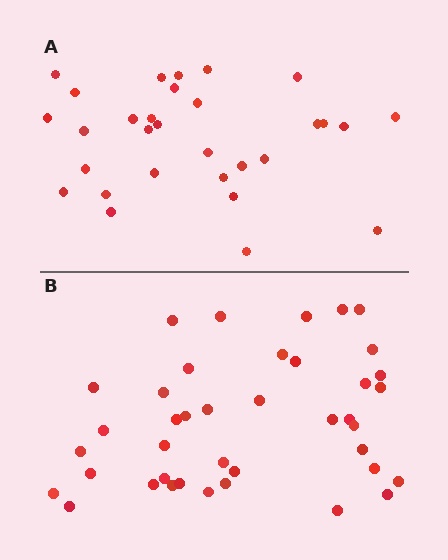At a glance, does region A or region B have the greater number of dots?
Region B (the bottom region) has more dots.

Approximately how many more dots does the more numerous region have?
Region B has roughly 10 or so more dots than region A.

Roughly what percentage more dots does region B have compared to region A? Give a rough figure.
About 35% more.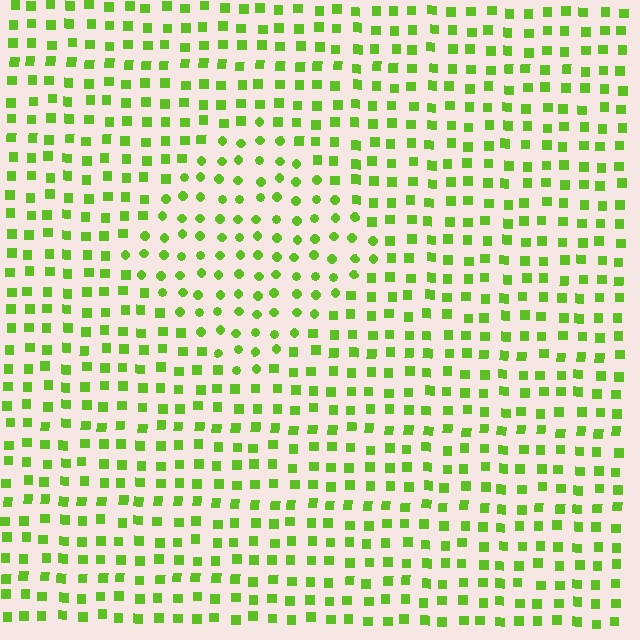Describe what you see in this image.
The image is filled with small lime elements arranged in a uniform grid. A diamond-shaped region contains circles, while the surrounding area contains squares. The boundary is defined purely by the change in element shape.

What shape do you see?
I see a diamond.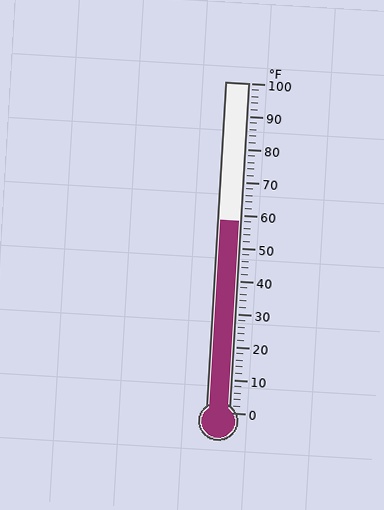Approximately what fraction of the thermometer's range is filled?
The thermometer is filled to approximately 60% of its range.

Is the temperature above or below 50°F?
The temperature is above 50°F.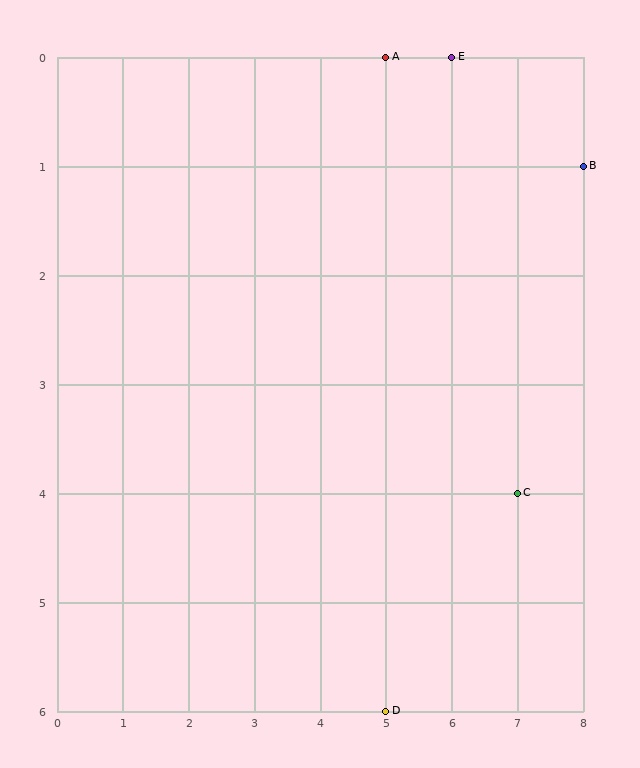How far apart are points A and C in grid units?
Points A and C are 2 columns and 4 rows apart (about 4.5 grid units diagonally).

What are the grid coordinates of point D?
Point D is at grid coordinates (5, 6).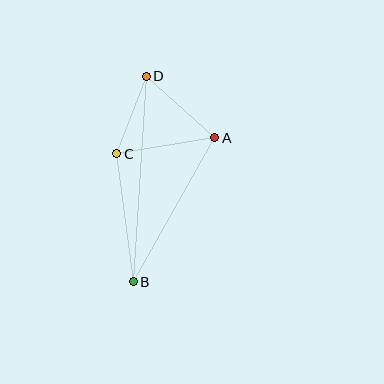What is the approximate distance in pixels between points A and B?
The distance between A and B is approximately 166 pixels.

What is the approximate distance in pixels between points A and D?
The distance between A and D is approximately 92 pixels.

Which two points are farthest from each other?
Points B and D are farthest from each other.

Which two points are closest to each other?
Points C and D are closest to each other.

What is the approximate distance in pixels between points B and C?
The distance between B and C is approximately 129 pixels.